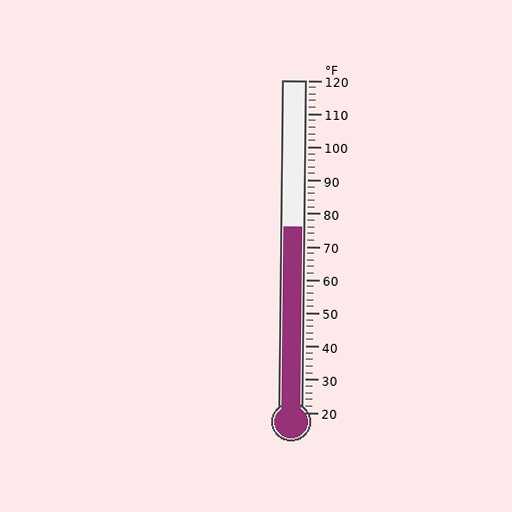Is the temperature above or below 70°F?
The temperature is above 70°F.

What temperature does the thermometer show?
The thermometer shows approximately 76°F.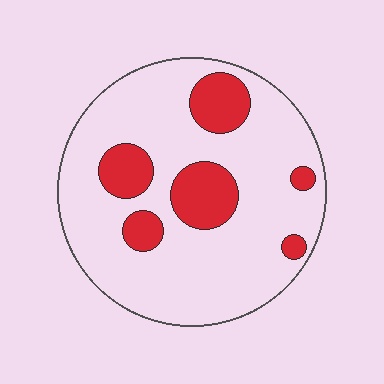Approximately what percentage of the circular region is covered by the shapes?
Approximately 20%.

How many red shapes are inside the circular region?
6.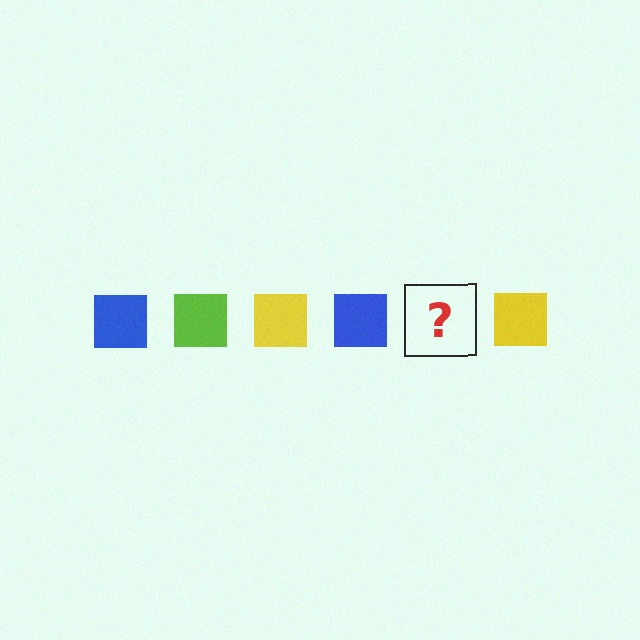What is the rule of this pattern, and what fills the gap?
The rule is that the pattern cycles through blue, lime, yellow squares. The gap should be filled with a lime square.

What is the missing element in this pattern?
The missing element is a lime square.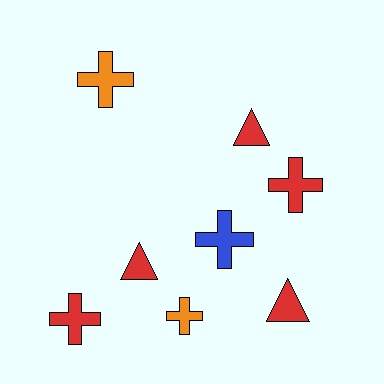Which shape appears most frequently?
Cross, with 5 objects.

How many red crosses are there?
There are 2 red crosses.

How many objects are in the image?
There are 8 objects.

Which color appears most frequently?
Red, with 5 objects.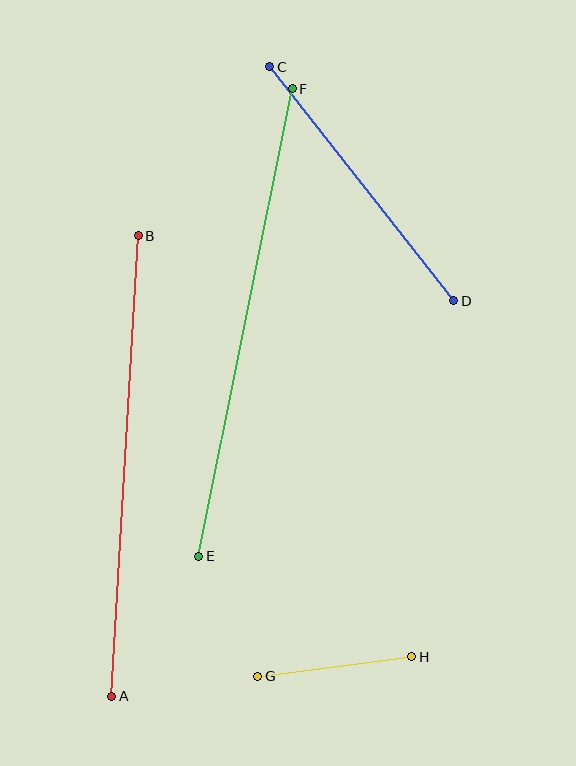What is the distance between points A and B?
The distance is approximately 461 pixels.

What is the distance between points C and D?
The distance is approximately 297 pixels.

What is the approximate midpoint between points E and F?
The midpoint is at approximately (245, 322) pixels.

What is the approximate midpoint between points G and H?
The midpoint is at approximately (335, 666) pixels.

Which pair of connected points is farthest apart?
Points E and F are farthest apart.